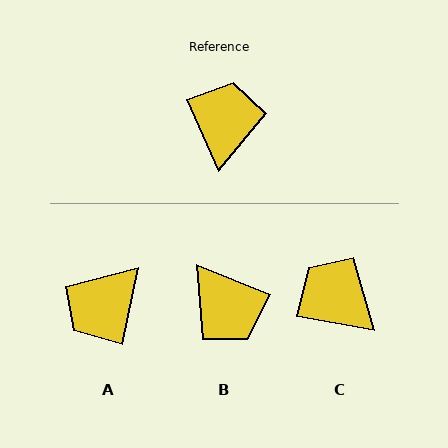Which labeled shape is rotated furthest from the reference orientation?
A, about 143 degrees away.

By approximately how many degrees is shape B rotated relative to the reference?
Approximately 137 degrees clockwise.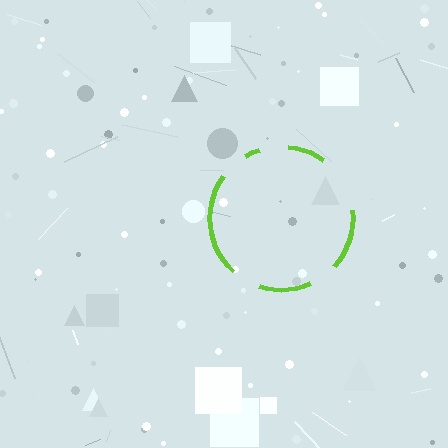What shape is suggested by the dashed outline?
The dashed outline suggests a circle.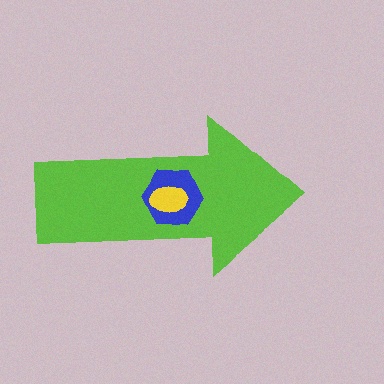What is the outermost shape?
The lime arrow.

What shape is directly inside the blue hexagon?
The yellow ellipse.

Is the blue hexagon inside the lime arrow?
Yes.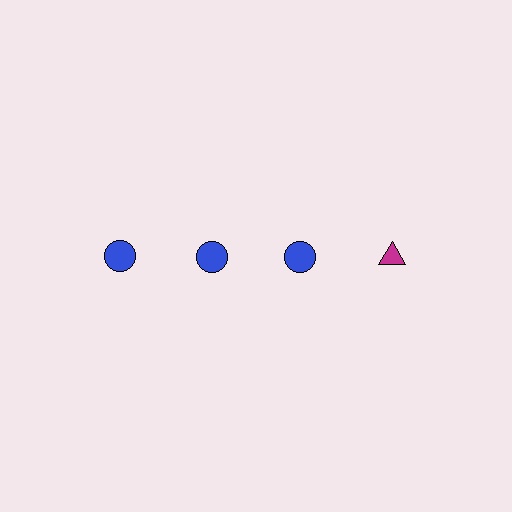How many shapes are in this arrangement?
There are 4 shapes arranged in a grid pattern.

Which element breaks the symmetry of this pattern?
The magenta triangle in the top row, second from right column breaks the symmetry. All other shapes are blue circles.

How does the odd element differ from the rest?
It differs in both color (magenta instead of blue) and shape (triangle instead of circle).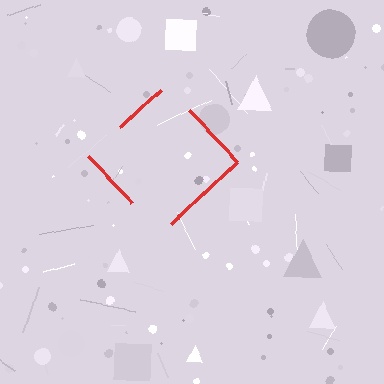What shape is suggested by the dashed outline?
The dashed outline suggests a diamond.